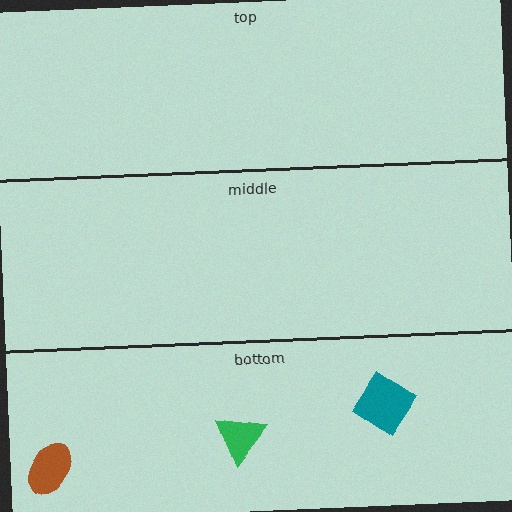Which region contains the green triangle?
The bottom region.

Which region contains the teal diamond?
The bottom region.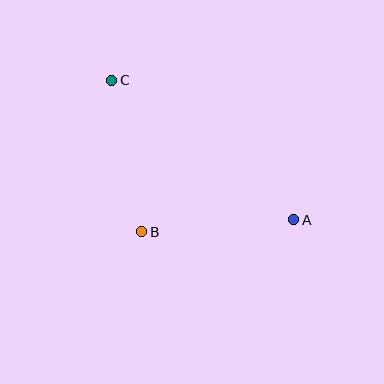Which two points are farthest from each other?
Points A and C are farthest from each other.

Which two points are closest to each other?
Points A and B are closest to each other.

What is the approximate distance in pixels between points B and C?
The distance between B and C is approximately 154 pixels.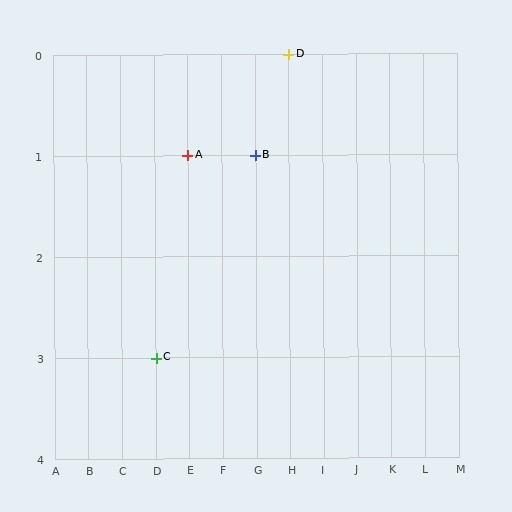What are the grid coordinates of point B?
Point B is at grid coordinates (G, 1).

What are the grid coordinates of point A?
Point A is at grid coordinates (E, 1).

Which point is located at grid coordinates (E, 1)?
Point A is at (E, 1).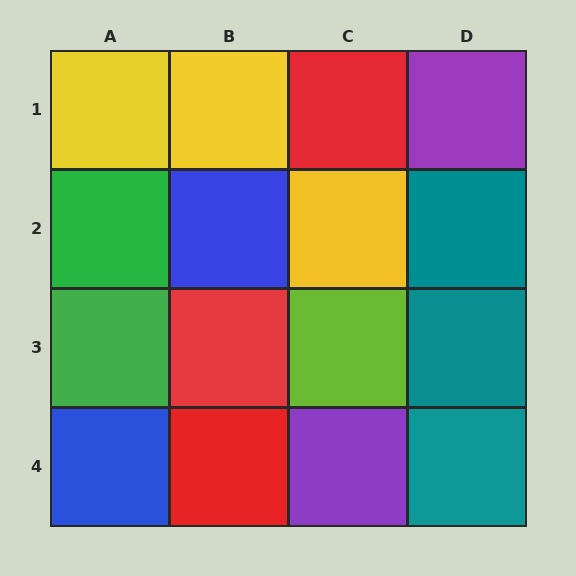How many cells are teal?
3 cells are teal.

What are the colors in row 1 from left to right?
Yellow, yellow, red, purple.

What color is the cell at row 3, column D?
Teal.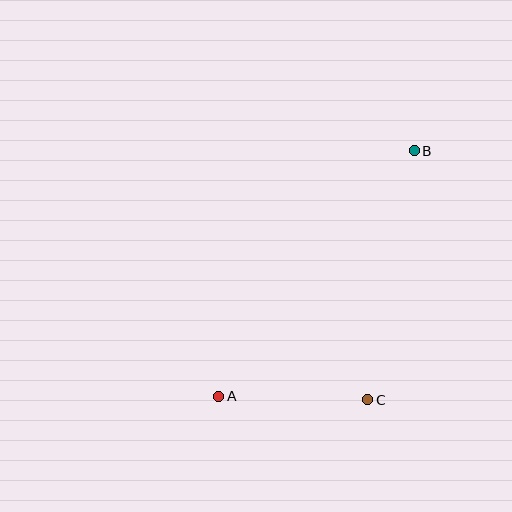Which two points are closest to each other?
Points A and C are closest to each other.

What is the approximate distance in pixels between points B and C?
The distance between B and C is approximately 253 pixels.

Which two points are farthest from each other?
Points A and B are farthest from each other.